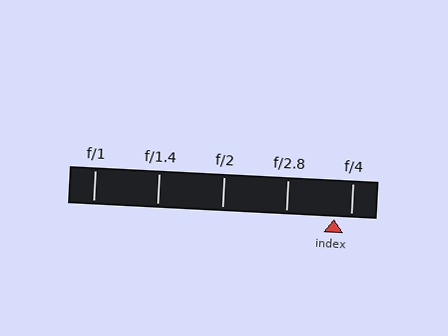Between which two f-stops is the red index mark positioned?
The index mark is between f/2.8 and f/4.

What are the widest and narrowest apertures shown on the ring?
The widest aperture shown is f/1 and the narrowest is f/4.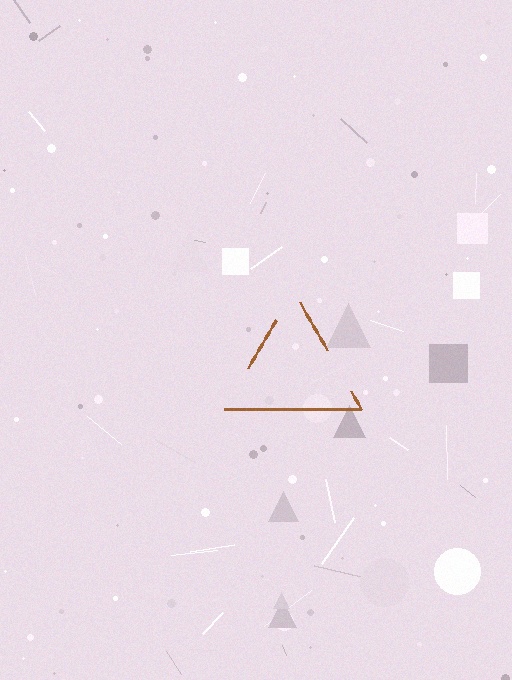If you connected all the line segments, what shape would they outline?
They would outline a triangle.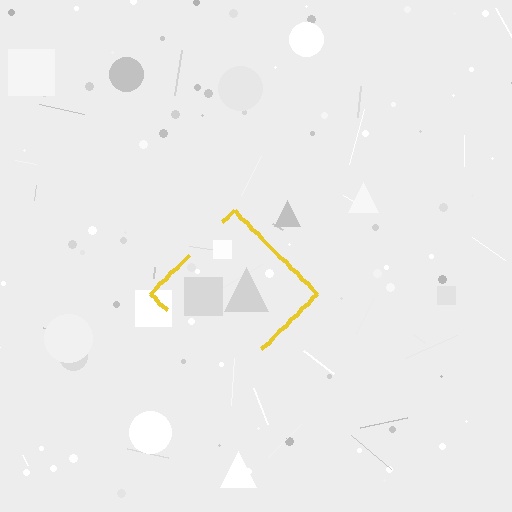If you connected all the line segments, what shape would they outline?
They would outline a diamond.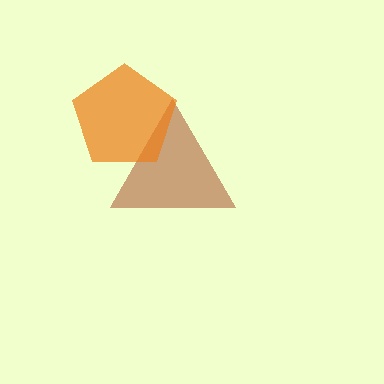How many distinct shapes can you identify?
There are 2 distinct shapes: a brown triangle, an orange pentagon.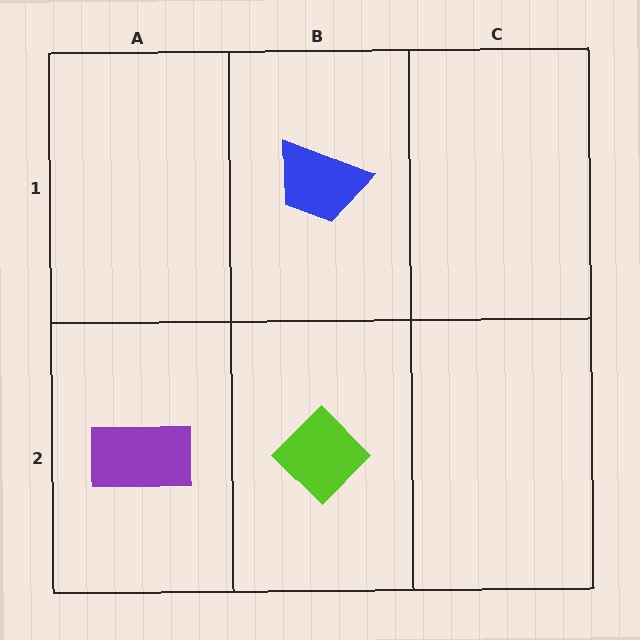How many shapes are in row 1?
1 shape.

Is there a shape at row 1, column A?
No, that cell is empty.